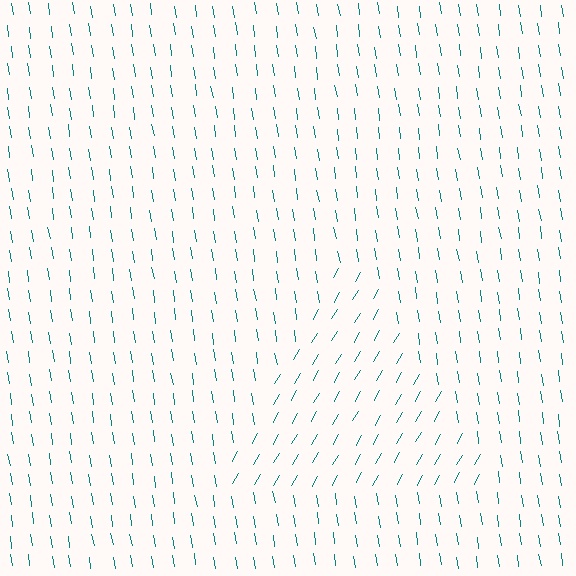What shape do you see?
I see a triangle.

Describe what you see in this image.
The image is filled with small teal line segments. A triangle region in the image has lines oriented differently from the surrounding lines, creating a visible texture boundary.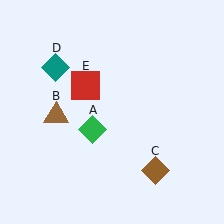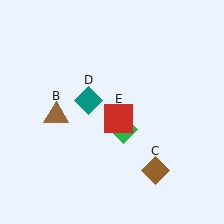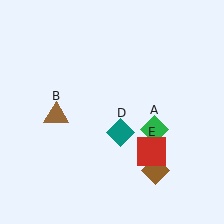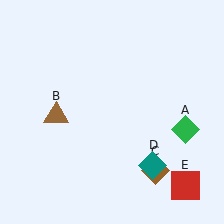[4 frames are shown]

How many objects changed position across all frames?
3 objects changed position: green diamond (object A), teal diamond (object D), red square (object E).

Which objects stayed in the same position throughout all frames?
Brown triangle (object B) and brown diamond (object C) remained stationary.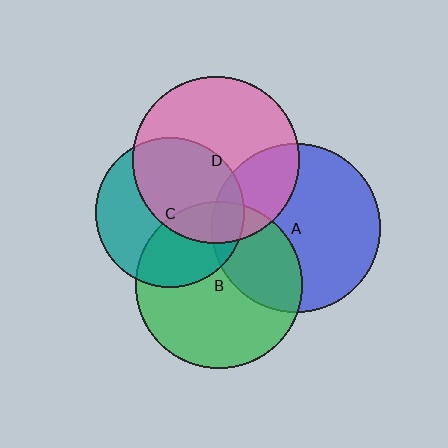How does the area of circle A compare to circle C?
Approximately 1.3 times.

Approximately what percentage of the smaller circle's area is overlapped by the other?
Approximately 25%.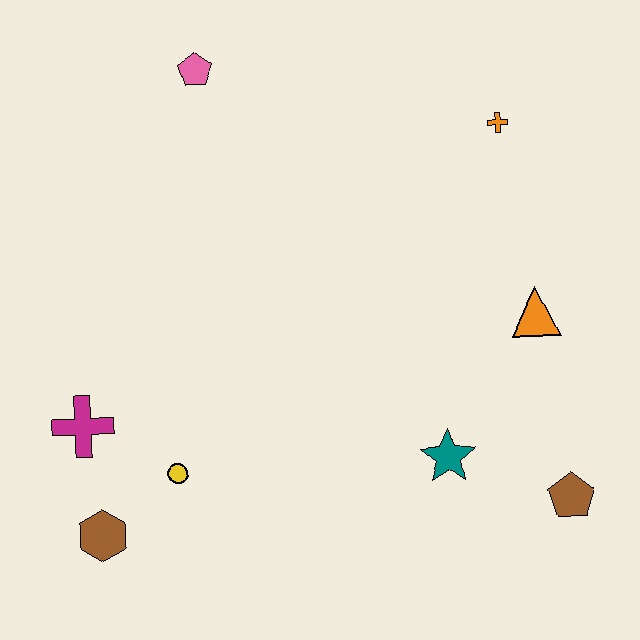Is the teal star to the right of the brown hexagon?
Yes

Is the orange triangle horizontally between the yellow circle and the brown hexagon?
No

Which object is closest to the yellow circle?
The brown hexagon is closest to the yellow circle.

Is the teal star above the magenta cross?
No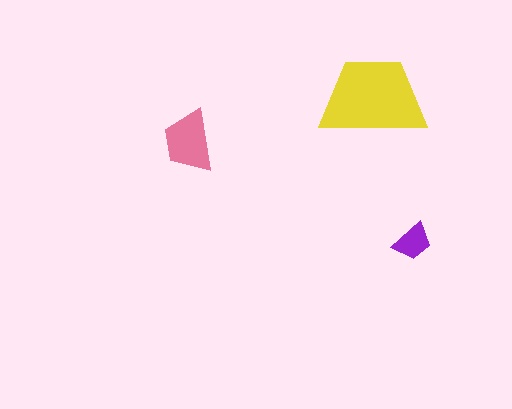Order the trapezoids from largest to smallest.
the yellow one, the pink one, the purple one.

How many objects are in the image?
There are 3 objects in the image.